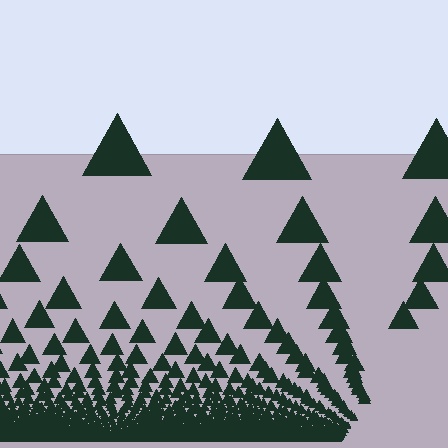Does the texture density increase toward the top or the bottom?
Density increases toward the bottom.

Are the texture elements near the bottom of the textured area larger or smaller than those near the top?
Smaller. The gradient is inverted — elements near the bottom are smaller and denser.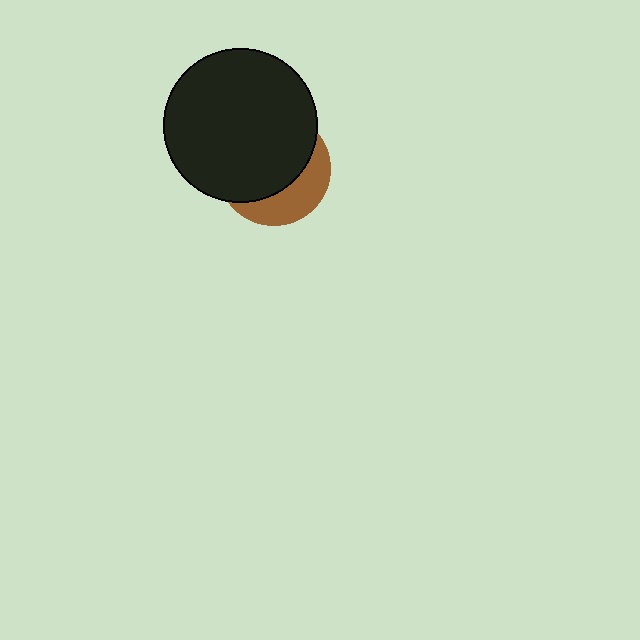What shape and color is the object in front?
The object in front is a black circle.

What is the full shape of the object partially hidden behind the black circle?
The partially hidden object is a brown circle.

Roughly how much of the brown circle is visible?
A small part of it is visible (roughly 33%).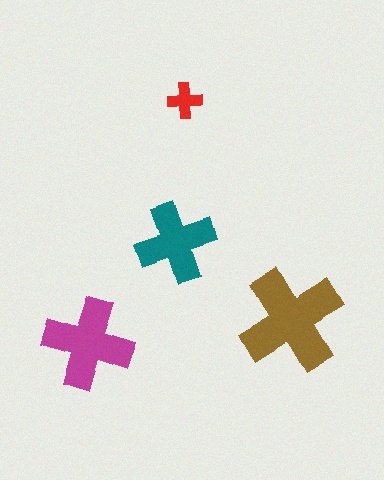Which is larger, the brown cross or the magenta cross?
The brown one.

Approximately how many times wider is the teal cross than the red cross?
About 2.5 times wider.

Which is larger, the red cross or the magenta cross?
The magenta one.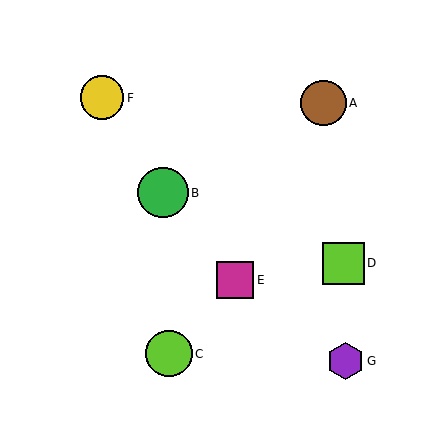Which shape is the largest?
The green circle (labeled B) is the largest.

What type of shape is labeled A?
Shape A is a brown circle.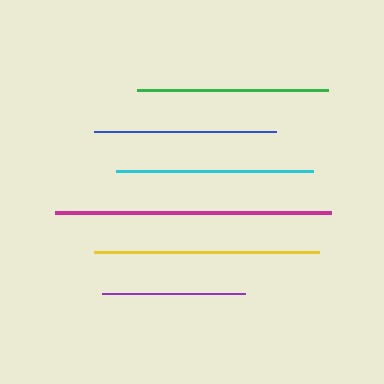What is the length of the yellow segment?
The yellow segment is approximately 225 pixels long.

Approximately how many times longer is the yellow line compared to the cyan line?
The yellow line is approximately 1.1 times the length of the cyan line.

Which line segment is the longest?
The magenta line is the longest at approximately 276 pixels.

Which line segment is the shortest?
The purple line is the shortest at approximately 143 pixels.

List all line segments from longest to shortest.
From longest to shortest: magenta, yellow, cyan, green, blue, purple.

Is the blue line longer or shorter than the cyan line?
The cyan line is longer than the blue line.